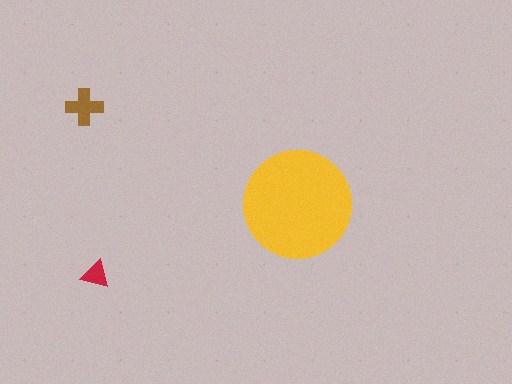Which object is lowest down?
The red triangle is bottommost.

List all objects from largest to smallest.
The yellow circle, the brown cross, the red triangle.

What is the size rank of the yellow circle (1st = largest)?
1st.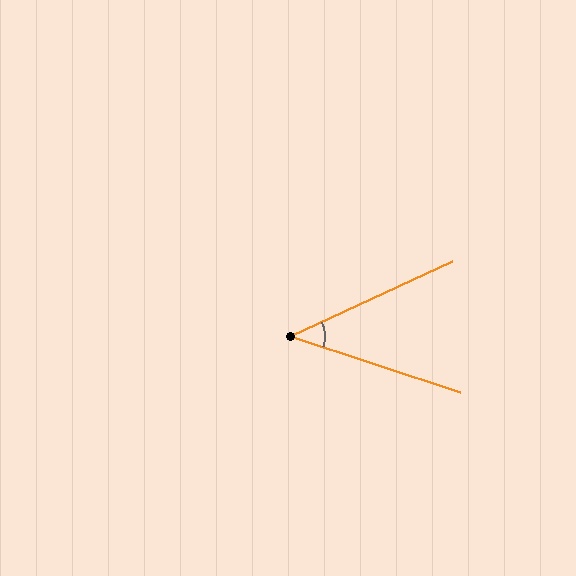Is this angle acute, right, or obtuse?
It is acute.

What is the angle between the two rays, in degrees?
Approximately 43 degrees.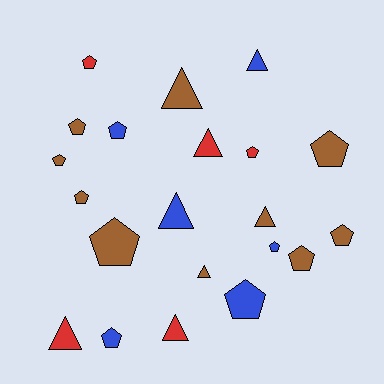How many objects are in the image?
There are 21 objects.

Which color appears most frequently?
Brown, with 10 objects.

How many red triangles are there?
There are 3 red triangles.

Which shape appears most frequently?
Pentagon, with 13 objects.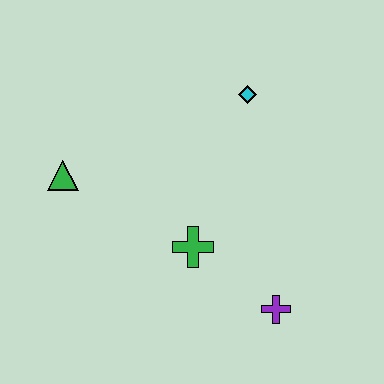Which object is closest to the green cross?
The purple cross is closest to the green cross.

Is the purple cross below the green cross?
Yes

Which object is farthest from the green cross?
The cyan diamond is farthest from the green cross.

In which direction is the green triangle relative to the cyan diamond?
The green triangle is to the left of the cyan diamond.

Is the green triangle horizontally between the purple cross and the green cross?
No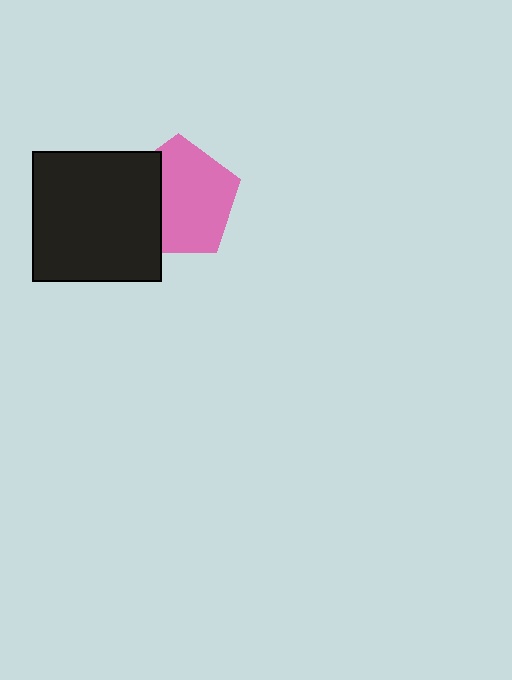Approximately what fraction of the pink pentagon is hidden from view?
Roughly 32% of the pink pentagon is hidden behind the black square.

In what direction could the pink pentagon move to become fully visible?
The pink pentagon could move right. That would shift it out from behind the black square entirely.